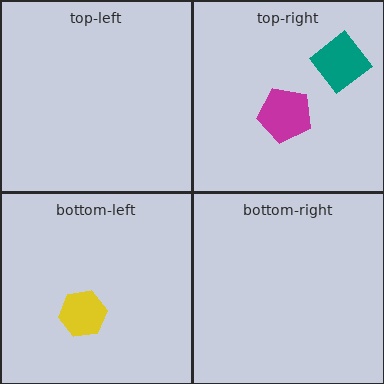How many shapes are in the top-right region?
2.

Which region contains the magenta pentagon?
The top-right region.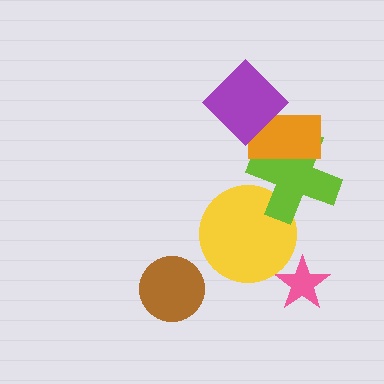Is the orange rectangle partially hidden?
Yes, it is partially covered by another shape.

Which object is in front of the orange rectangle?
The purple diamond is in front of the orange rectangle.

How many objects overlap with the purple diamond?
1 object overlaps with the purple diamond.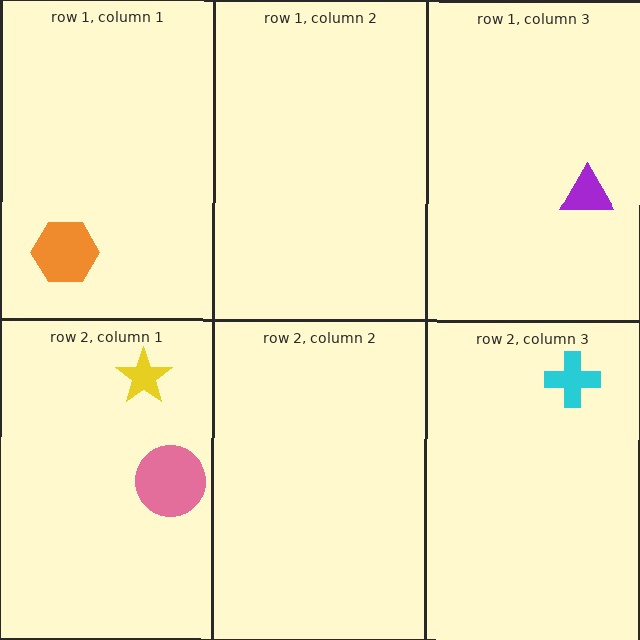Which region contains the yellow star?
The row 2, column 1 region.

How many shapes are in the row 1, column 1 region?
1.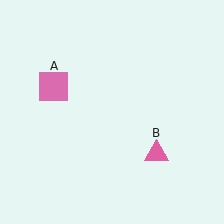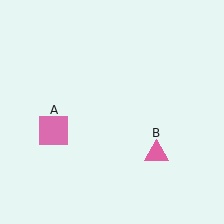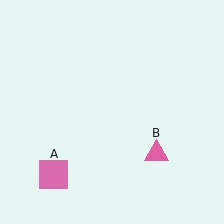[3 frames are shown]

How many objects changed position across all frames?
1 object changed position: pink square (object A).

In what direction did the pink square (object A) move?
The pink square (object A) moved down.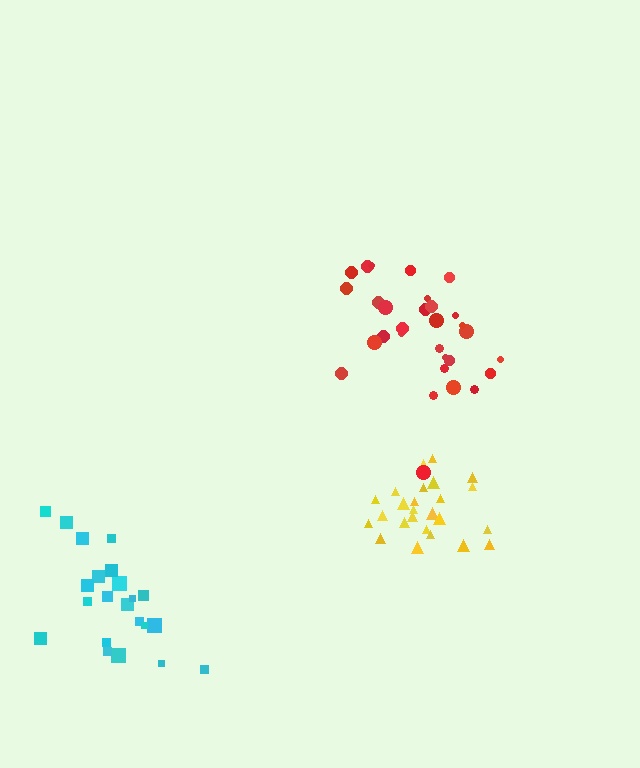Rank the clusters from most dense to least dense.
yellow, red, cyan.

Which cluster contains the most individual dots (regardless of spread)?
Red (30).